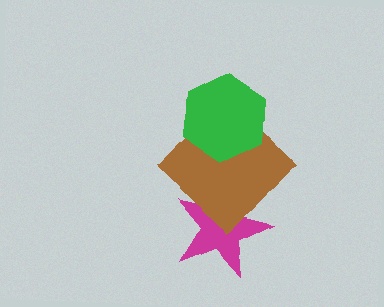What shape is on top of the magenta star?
The brown diamond is on top of the magenta star.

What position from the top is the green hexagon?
The green hexagon is 1st from the top.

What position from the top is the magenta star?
The magenta star is 3rd from the top.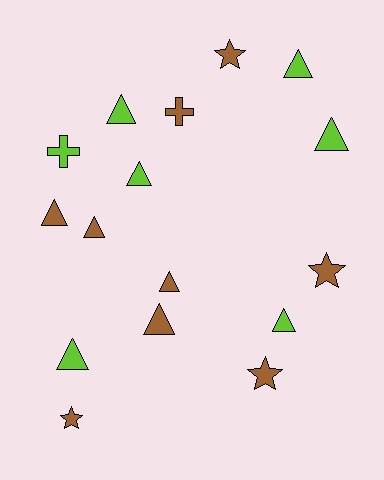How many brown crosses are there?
There is 1 brown cross.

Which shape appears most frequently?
Triangle, with 10 objects.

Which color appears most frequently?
Brown, with 9 objects.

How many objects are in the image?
There are 16 objects.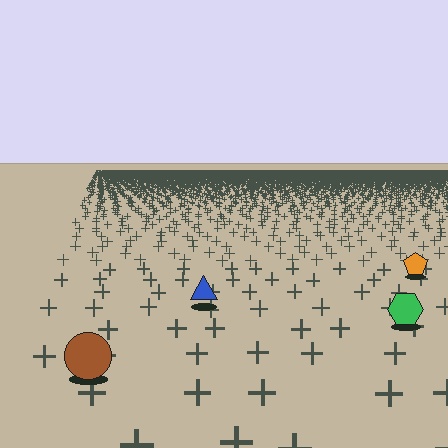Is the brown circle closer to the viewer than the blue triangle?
Yes. The brown circle is closer — you can tell from the texture gradient: the ground texture is coarser near it.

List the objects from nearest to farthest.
From nearest to farthest: the brown circle, the green hexagon, the blue triangle, the orange pentagon.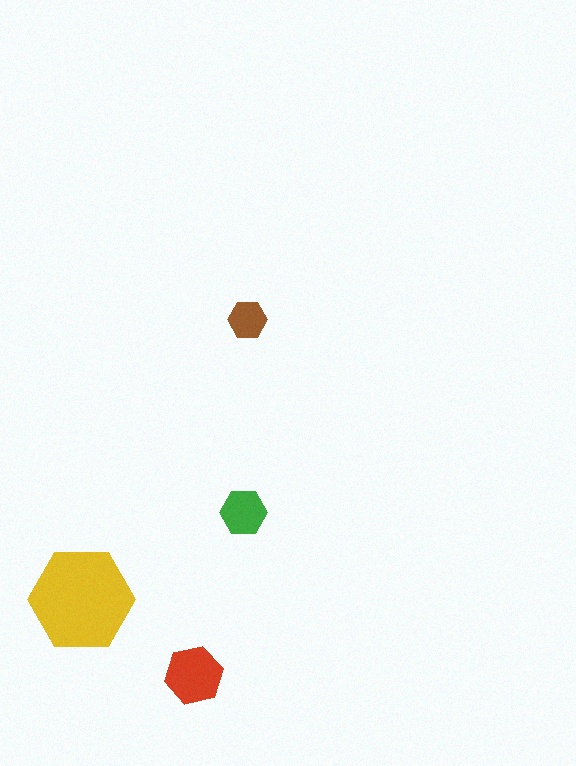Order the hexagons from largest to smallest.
the yellow one, the red one, the green one, the brown one.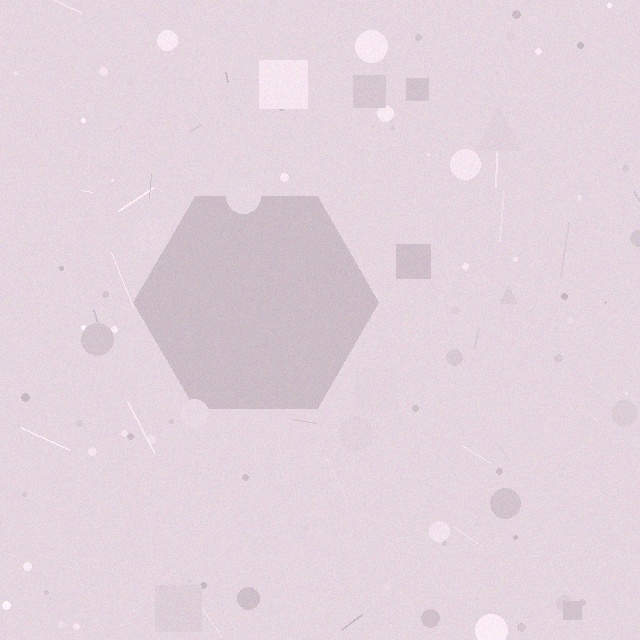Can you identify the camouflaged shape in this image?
The camouflaged shape is a hexagon.